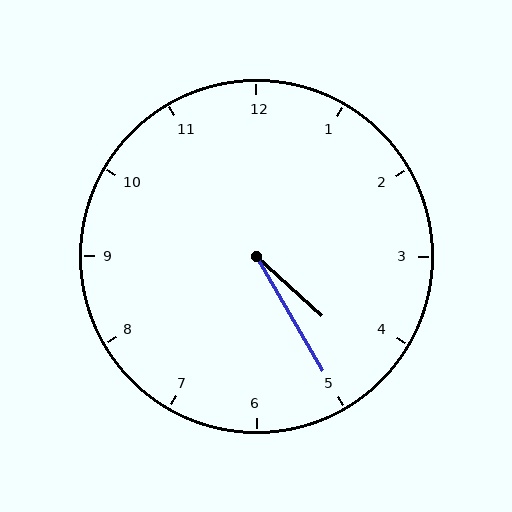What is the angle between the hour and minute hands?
Approximately 18 degrees.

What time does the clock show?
4:25.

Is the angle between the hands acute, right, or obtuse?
It is acute.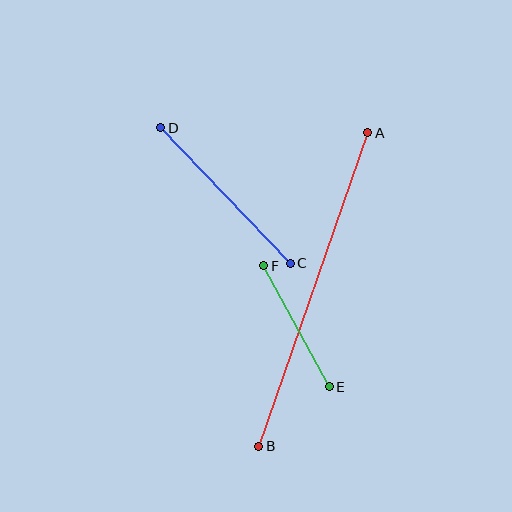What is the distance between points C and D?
The distance is approximately 188 pixels.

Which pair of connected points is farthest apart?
Points A and B are farthest apart.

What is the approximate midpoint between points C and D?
The midpoint is at approximately (225, 196) pixels.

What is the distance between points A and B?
The distance is approximately 332 pixels.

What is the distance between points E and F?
The distance is approximately 138 pixels.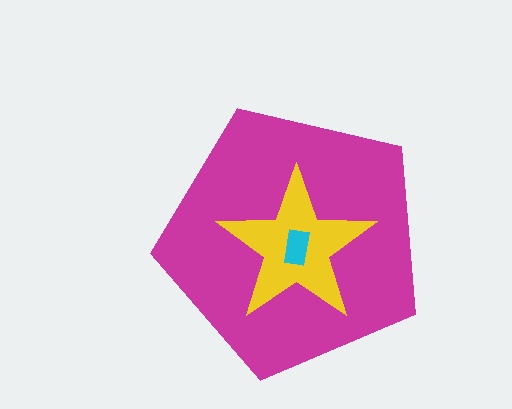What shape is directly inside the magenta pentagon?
The yellow star.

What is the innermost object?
The cyan rectangle.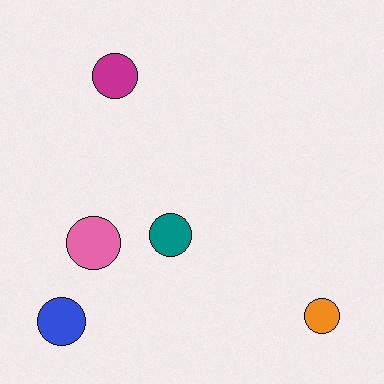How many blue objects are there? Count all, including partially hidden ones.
There is 1 blue object.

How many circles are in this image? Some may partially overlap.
There are 5 circles.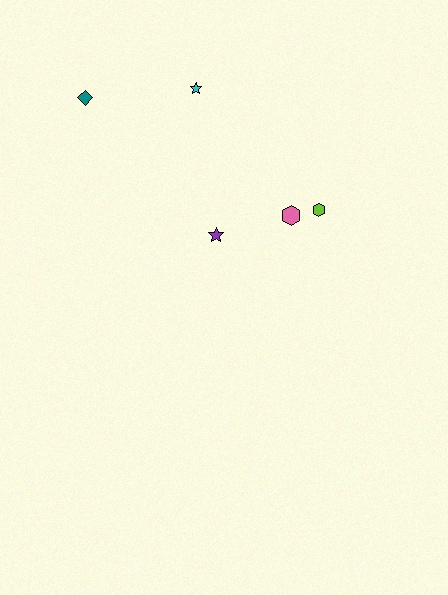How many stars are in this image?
There are 2 stars.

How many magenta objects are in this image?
There are no magenta objects.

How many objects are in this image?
There are 5 objects.